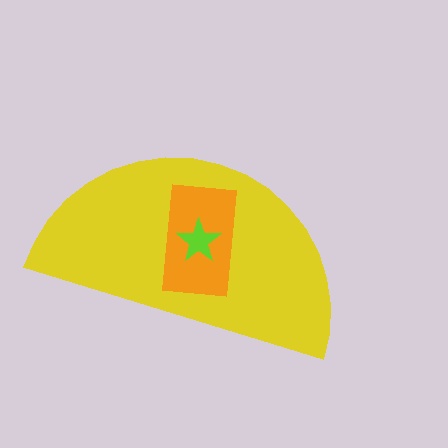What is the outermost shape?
The yellow semicircle.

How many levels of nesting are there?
3.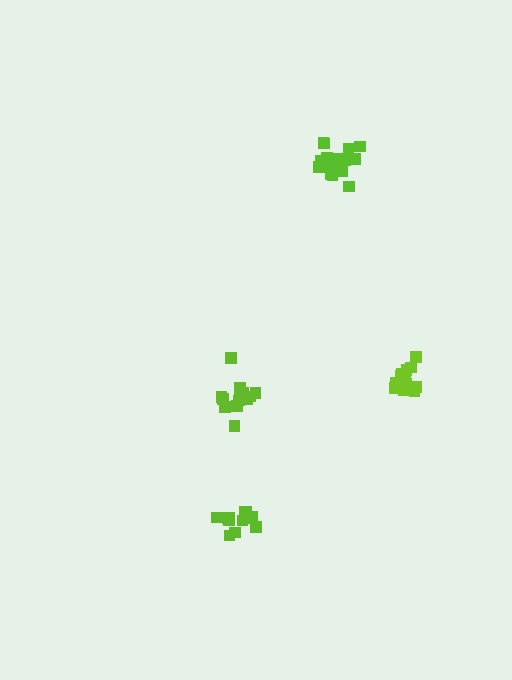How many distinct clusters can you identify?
There are 4 distinct clusters.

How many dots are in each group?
Group 1: 12 dots, Group 2: 18 dots, Group 3: 17 dots, Group 4: 15 dots (62 total).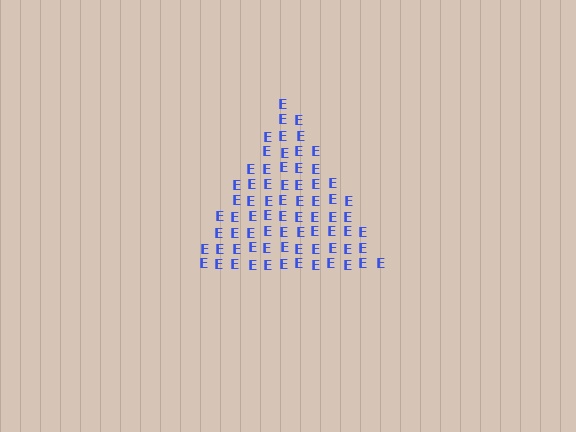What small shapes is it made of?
It is made of small letter E's.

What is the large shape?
The large shape is a triangle.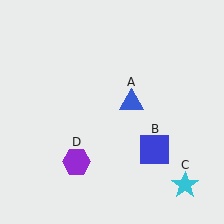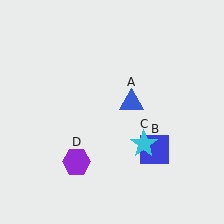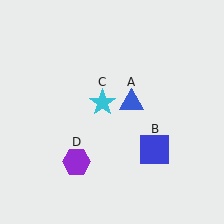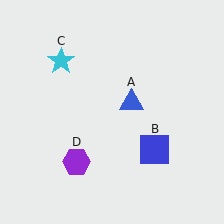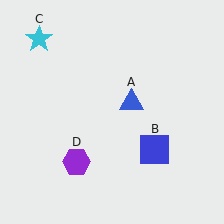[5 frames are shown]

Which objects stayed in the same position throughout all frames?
Blue triangle (object A) and blue square (object B) and purple hexagon (object D) remained stationary.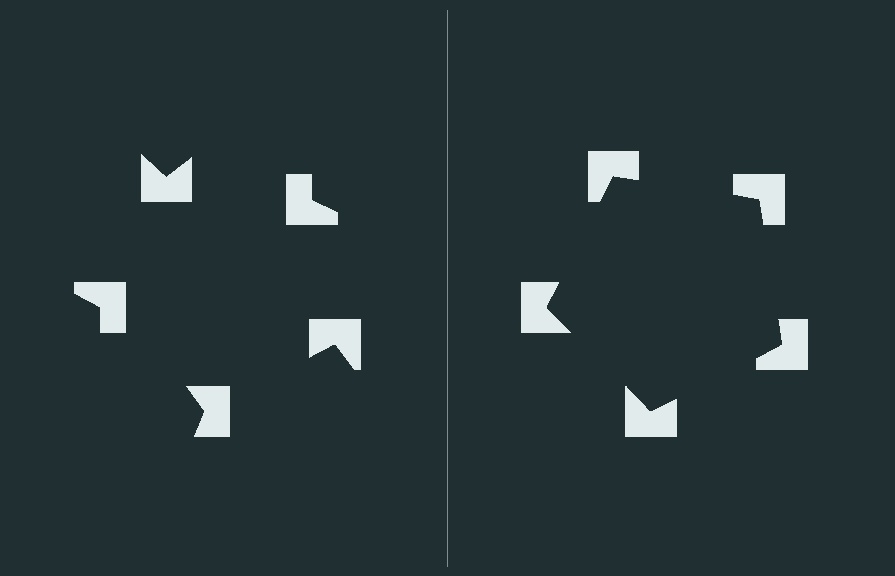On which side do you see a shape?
An illusory pentagon appears on the right side. On the left side the wedge cuts are rotated, so no coherent shape forms.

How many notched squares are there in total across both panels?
10 — 5 on each side.